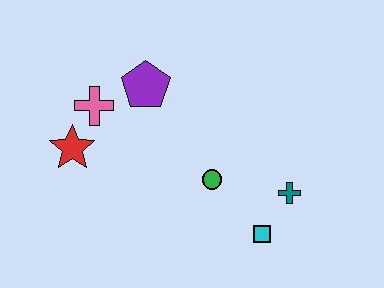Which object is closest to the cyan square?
The teal cross is closest to the cyan square.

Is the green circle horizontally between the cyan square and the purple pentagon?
Yes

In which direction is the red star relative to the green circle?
The red star is to the left of the green circle.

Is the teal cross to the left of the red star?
No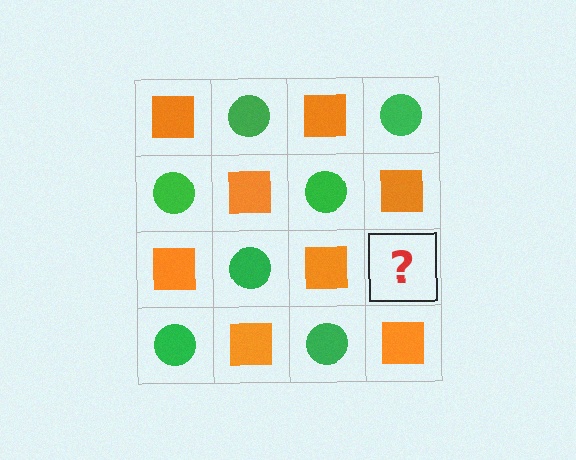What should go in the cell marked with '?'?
The missing cell should contain a green circle.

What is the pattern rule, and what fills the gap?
The rule is that it alternates orange square and green circle in a checkerboard pattern. The gap should be filled with a green circle.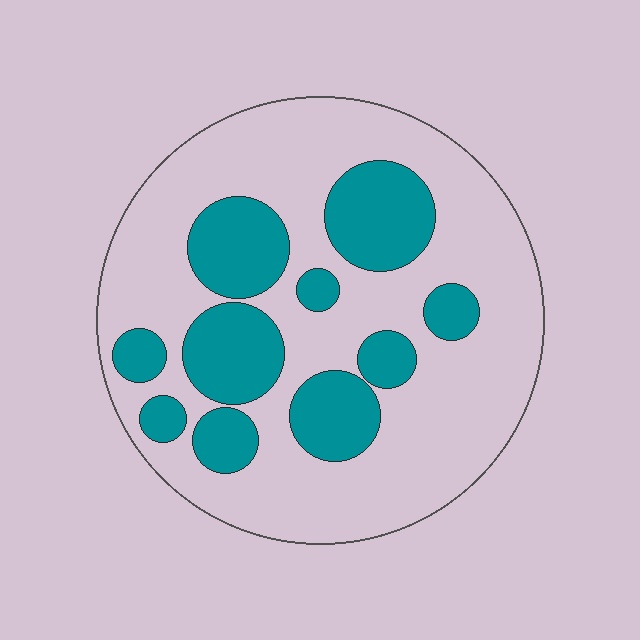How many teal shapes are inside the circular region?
10.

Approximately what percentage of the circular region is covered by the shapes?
Approximately 30%.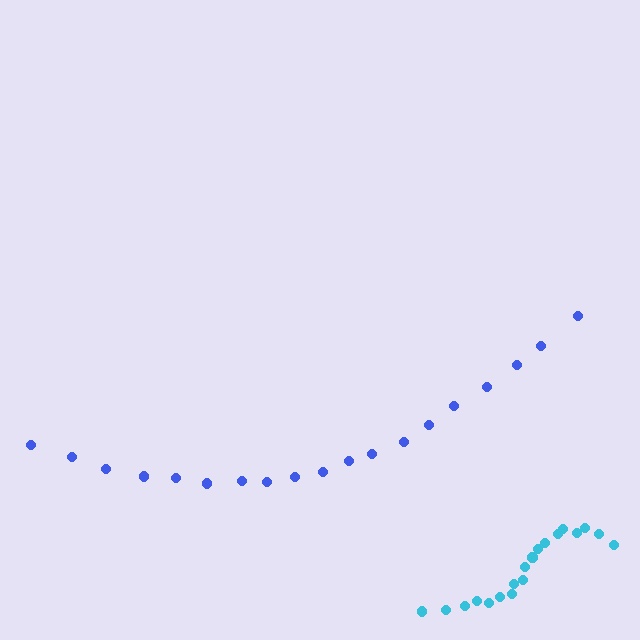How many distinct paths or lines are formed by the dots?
There are 2 distinct paths.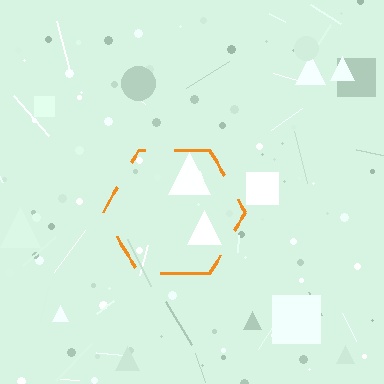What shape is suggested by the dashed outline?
The dashed outline suggests a hexagon.